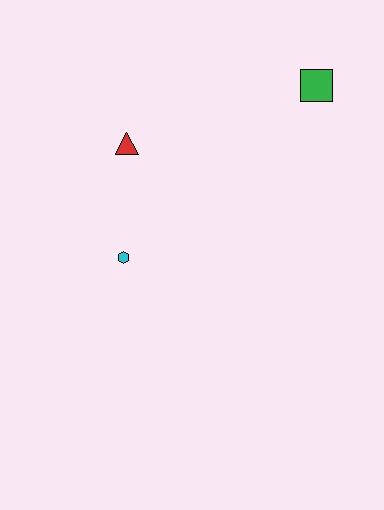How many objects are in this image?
There are 3 objects.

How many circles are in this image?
There are no circles.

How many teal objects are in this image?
There are no teal objects.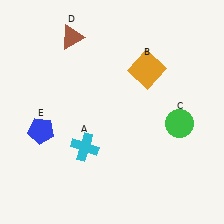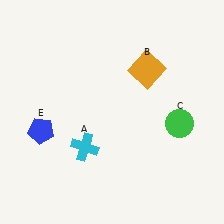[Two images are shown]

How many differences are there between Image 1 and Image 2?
There is 1 difference between the two images.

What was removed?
The brown triangle (D) was removed in Image 2.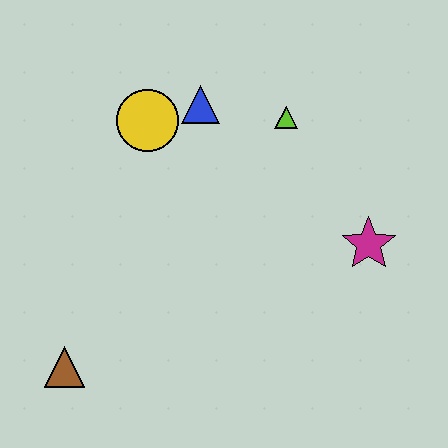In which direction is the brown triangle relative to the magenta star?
The brown triangle is to the left of the magenta star.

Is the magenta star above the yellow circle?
No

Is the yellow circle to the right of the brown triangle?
Yes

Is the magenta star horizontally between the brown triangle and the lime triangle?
No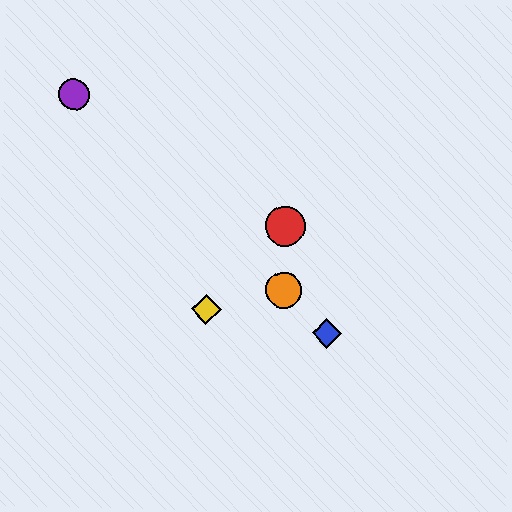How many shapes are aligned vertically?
3 shapes (the red circle, the green star, the orange circle) are aligned vertically.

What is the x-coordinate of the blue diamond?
The blue diamond is at x≈327.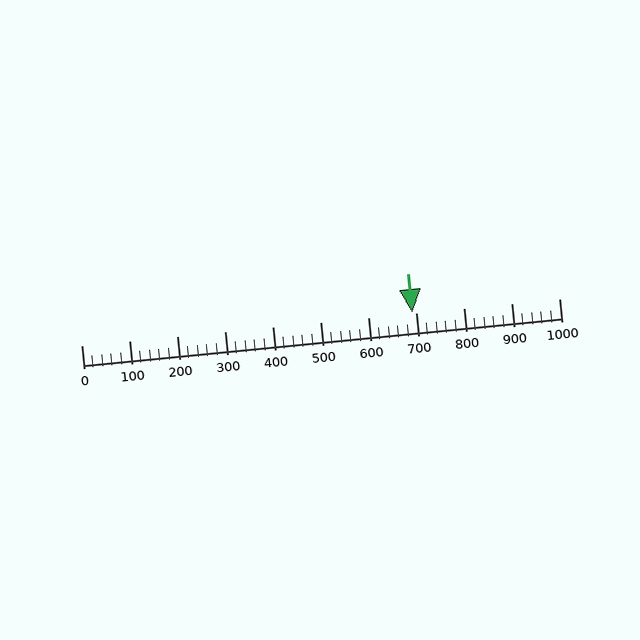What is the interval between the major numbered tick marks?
The major tick marks are spaced 100 units apart.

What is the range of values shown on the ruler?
The ruler shows values from 0 to 1000.